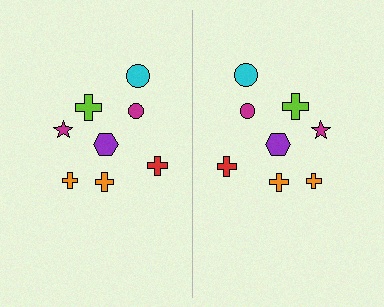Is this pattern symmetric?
Yes, this pattern has bilateral (reflection) symmetry.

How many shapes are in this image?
There are 16 shapes in this image.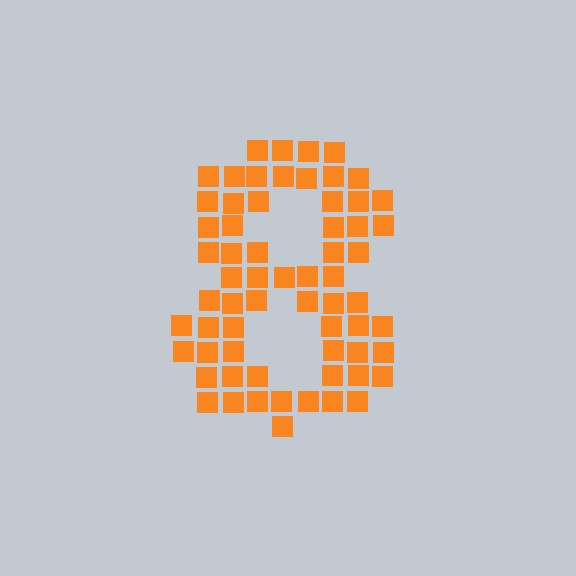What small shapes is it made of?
It is made of small squares.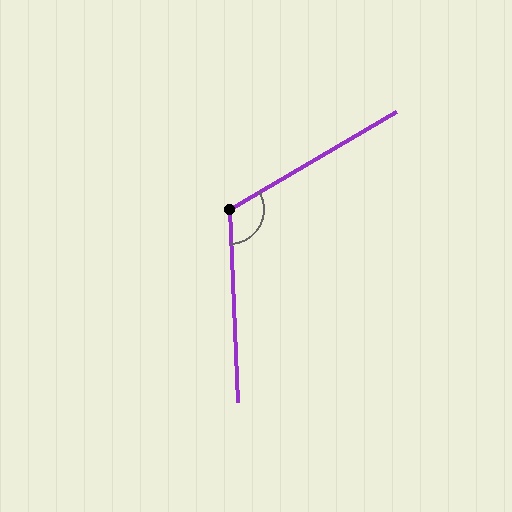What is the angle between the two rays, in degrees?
Approximately 118 degrees.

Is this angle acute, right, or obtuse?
It is obtuse.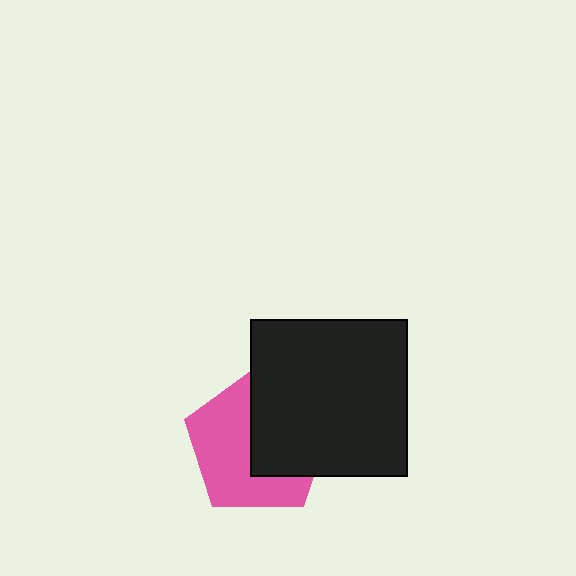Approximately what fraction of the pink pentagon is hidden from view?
Roughly 46% of the pink pentagon is hidden behind the black square.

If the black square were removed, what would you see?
You would see the complete pink pentagon.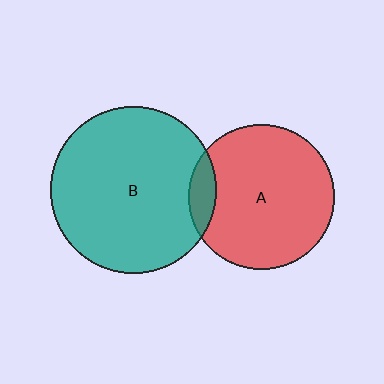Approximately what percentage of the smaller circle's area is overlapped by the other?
Approximately 10%.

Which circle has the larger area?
Circle B (teal).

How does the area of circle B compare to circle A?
Approximately 1.3 times.